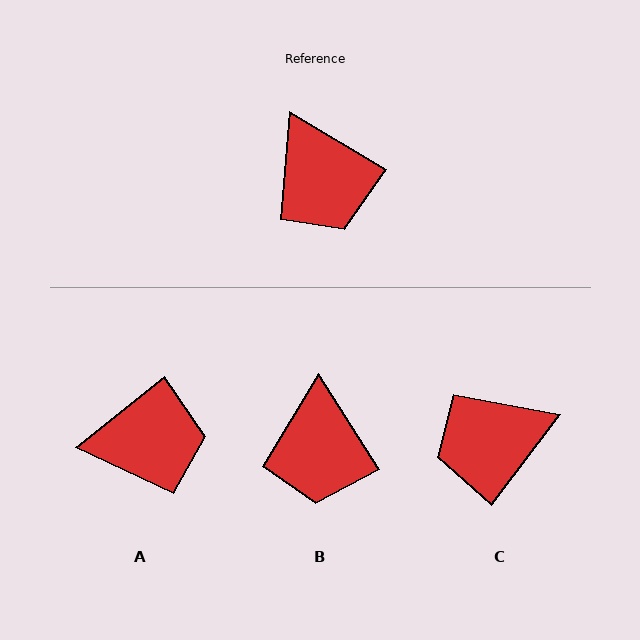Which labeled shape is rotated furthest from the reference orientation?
C, about 96 degrees away.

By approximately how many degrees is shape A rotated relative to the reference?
Approximately 69 degrees counter-clockwise.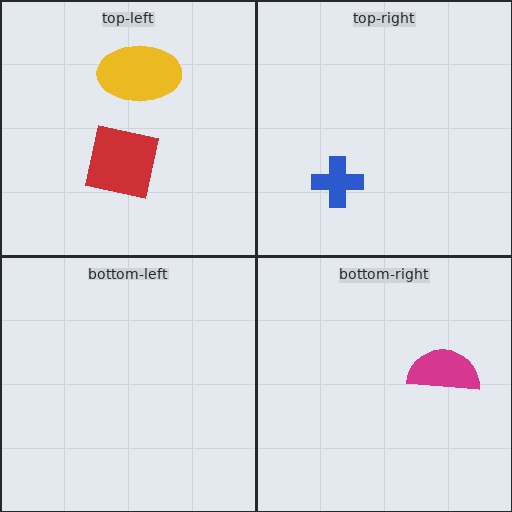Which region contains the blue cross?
The top-right region.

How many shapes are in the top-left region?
2.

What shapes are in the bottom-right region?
The magenta semicircle.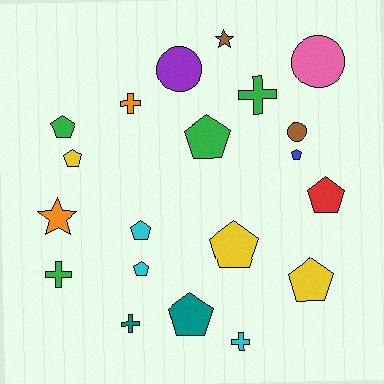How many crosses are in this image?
There are 5 crosses.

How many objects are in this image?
There are 20 objects.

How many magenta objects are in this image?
There are no magenta objects.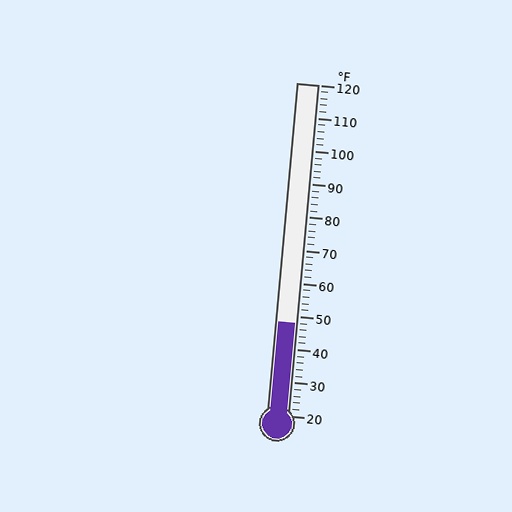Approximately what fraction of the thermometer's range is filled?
The thermometer is filled to approximately 30% of its range.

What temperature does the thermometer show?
The thermometer shows approximately 48°F.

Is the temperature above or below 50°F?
The temperature is below 50°F.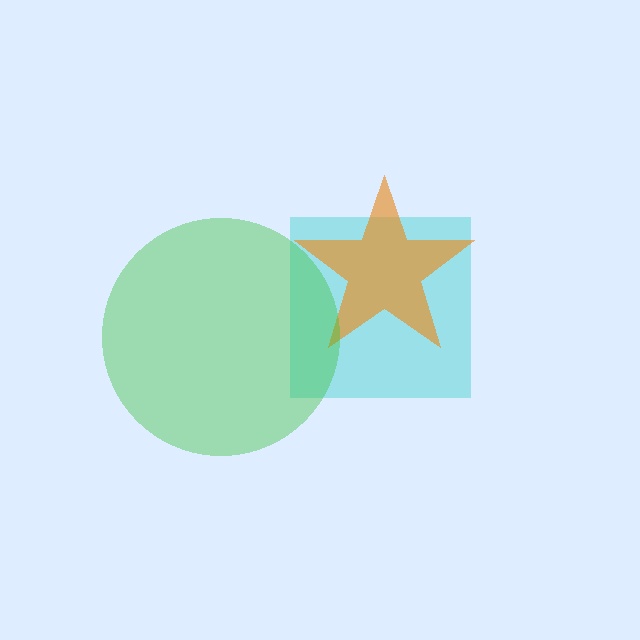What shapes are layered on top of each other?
The layered shapes are: a cyan square, an orange star, a green circle.